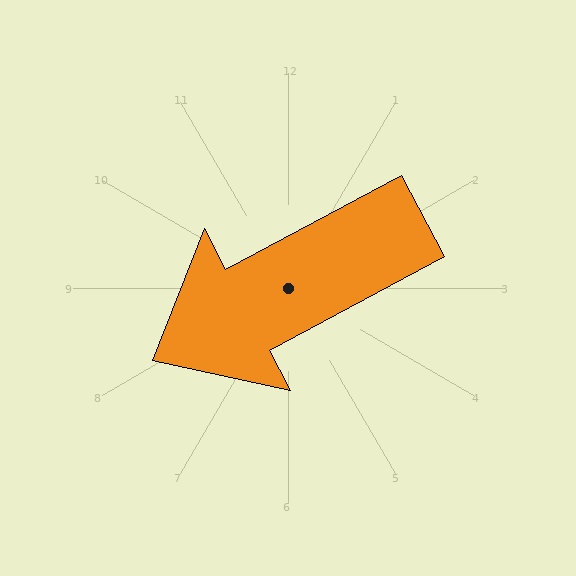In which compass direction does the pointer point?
Southwest.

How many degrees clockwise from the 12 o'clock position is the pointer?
Approximately 242 degrees.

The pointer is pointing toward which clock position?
Roughly 8 o'clock.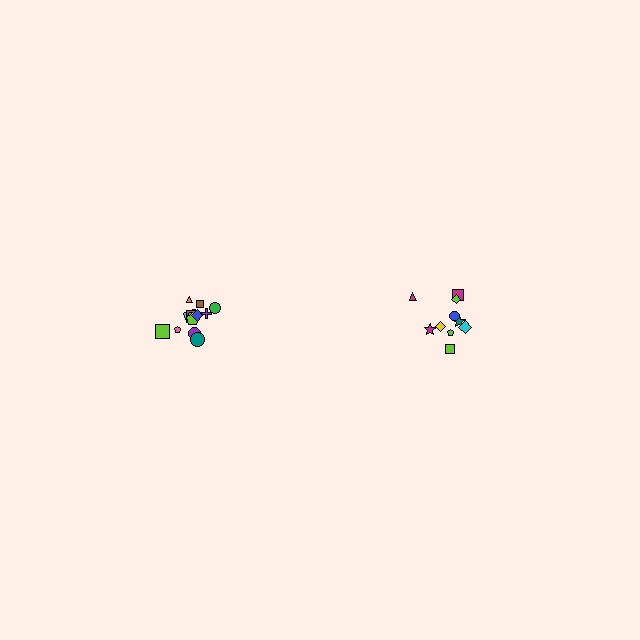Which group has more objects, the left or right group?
The left group.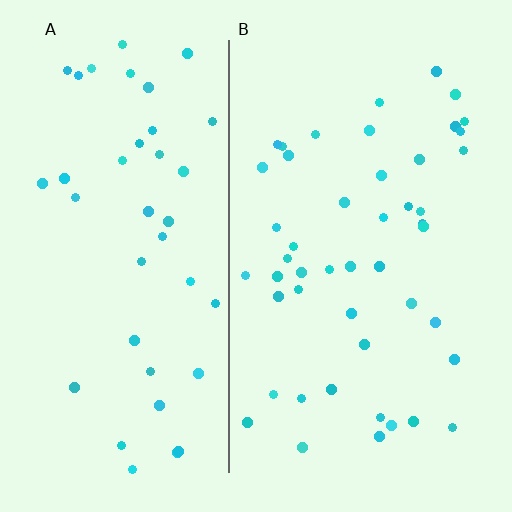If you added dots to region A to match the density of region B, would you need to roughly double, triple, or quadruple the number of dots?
Approximately double.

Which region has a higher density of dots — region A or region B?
B (the right).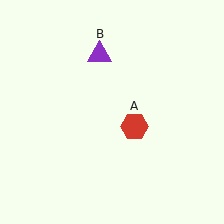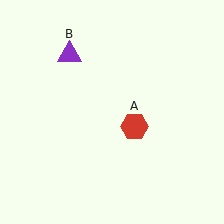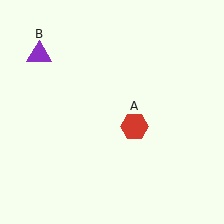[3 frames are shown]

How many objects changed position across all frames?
1 object changed position: purple triangle (object B).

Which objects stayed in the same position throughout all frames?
Red hexagon (object A) remained stationary.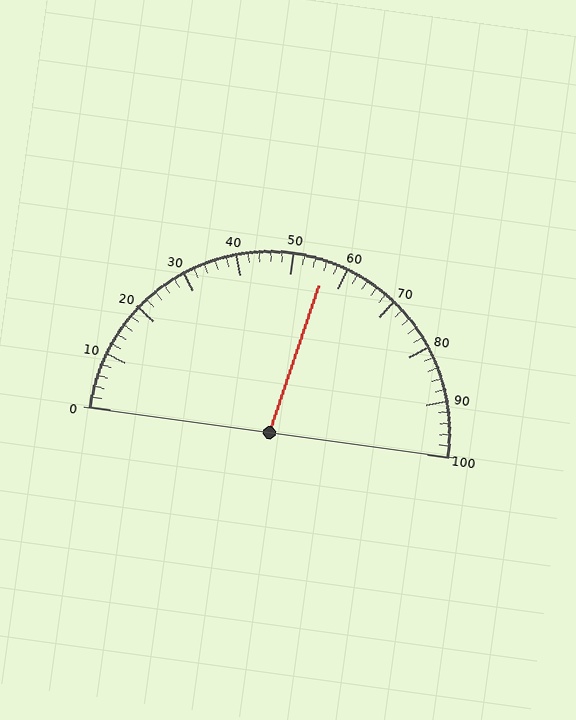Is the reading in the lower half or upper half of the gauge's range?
The reading is in the upper half of the range (0 to 100).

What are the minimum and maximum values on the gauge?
The gauge ranges from 0 to 100.